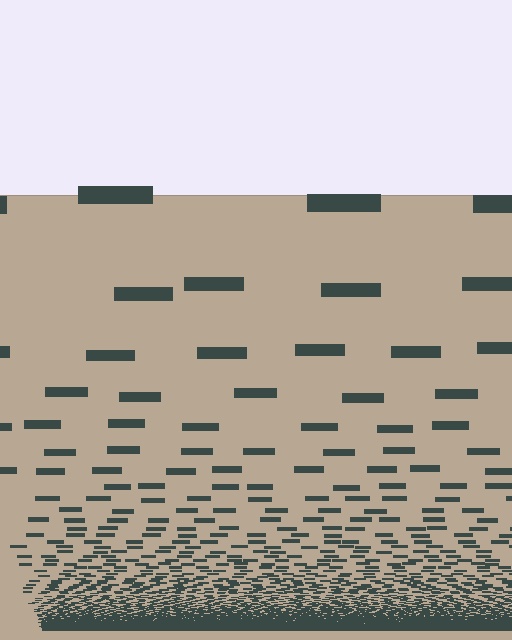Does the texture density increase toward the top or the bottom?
Density increases toward the bottom.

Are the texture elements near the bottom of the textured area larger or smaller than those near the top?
Smaller. The gradient is inverted — elements near the bottom are smaller and denser.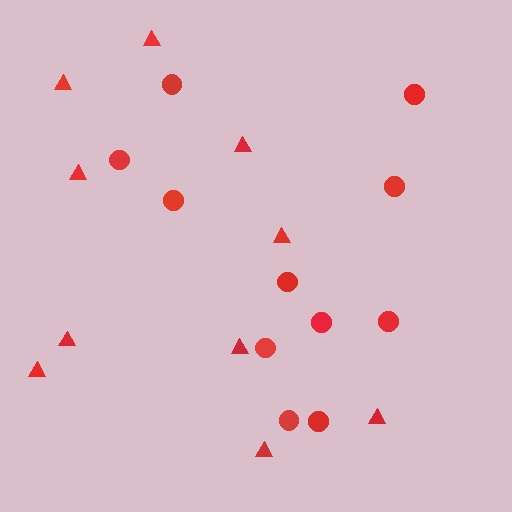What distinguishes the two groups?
There are 2 groups: one group of triangles (10) and one group of circles (11).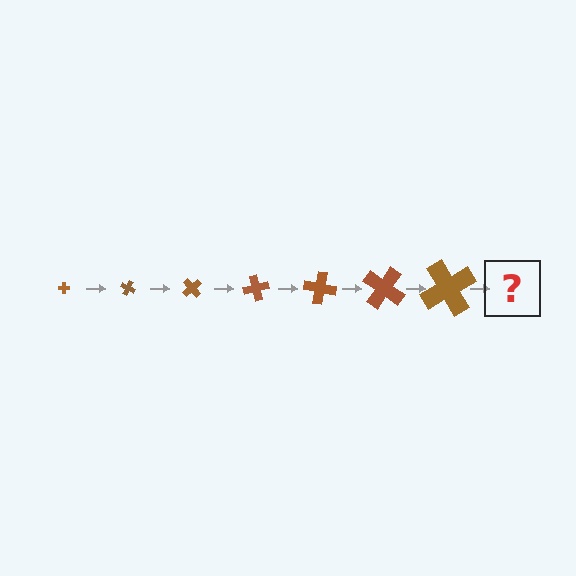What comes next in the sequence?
The next element should be a cross, larger than the previous one and rotated 175 degrees from the start.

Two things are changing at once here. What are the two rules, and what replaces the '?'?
The two rules are that the cross grows larger each step and it rotates 25 degrees each step. The '?' should be a cross, larger than the previous one and rotated 175 degrees from the start.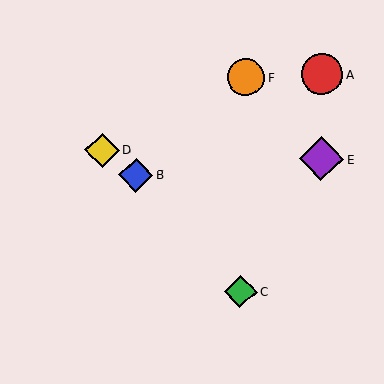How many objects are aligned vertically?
2 objects (C, F) are aligned vertically.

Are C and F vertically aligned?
Yes, both are at x≈241.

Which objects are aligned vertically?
Objects C, F are aligned vertically.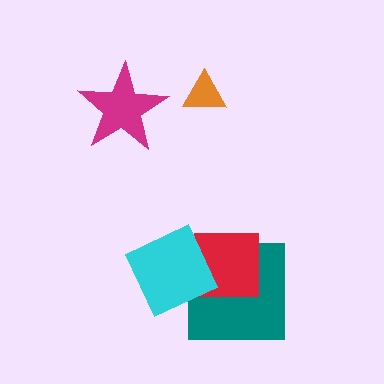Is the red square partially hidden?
Yes, it is partially covered by another shape.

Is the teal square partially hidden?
Yes, it is partially covered by another shape.